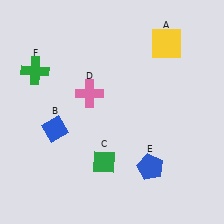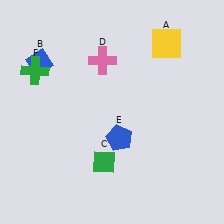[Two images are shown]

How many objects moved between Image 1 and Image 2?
3 objects moved between the two images.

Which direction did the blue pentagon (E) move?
The blue pentagon (E) moved left.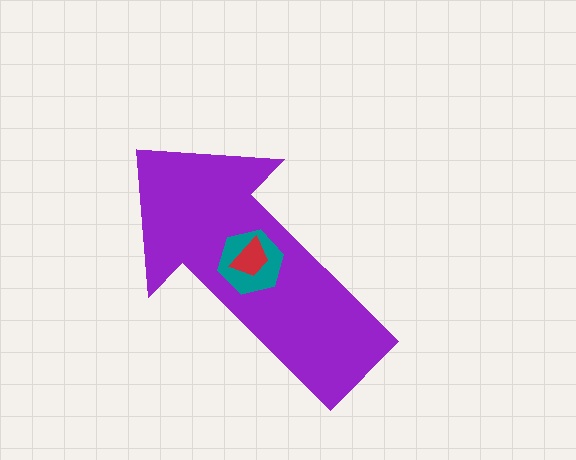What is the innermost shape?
The red trapezoid.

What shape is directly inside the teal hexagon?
The red trapezoid.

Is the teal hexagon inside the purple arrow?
Yes.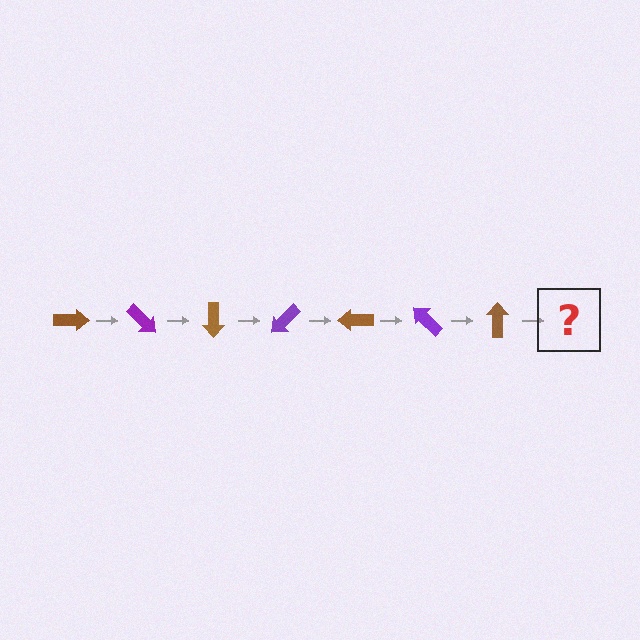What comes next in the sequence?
The next element should be a purple arrow, rotated 315 degrees from the start.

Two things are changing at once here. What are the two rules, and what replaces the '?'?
The two rules are that it rotates 45 degrees each step and the color cycles through brown and purple. The '?' should be a purple arrow, rotated 315 degrees from the start.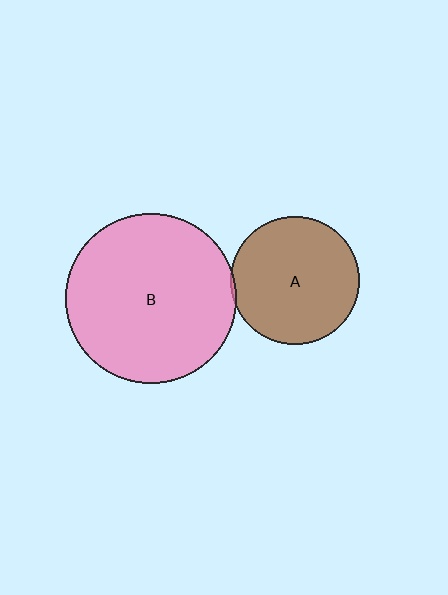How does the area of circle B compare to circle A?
Approximately 1.8 times.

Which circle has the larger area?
Circle B (pink).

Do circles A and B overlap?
Yes.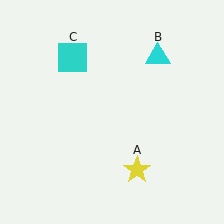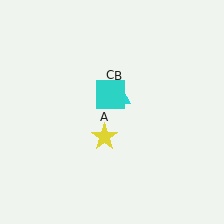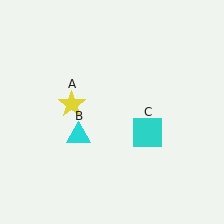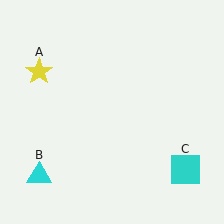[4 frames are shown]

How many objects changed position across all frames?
3 objects changed position: yellow star (object A), cyan triangle (object B), cyan square (object C).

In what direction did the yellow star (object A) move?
The yellow star (object A) moved up and to the left.